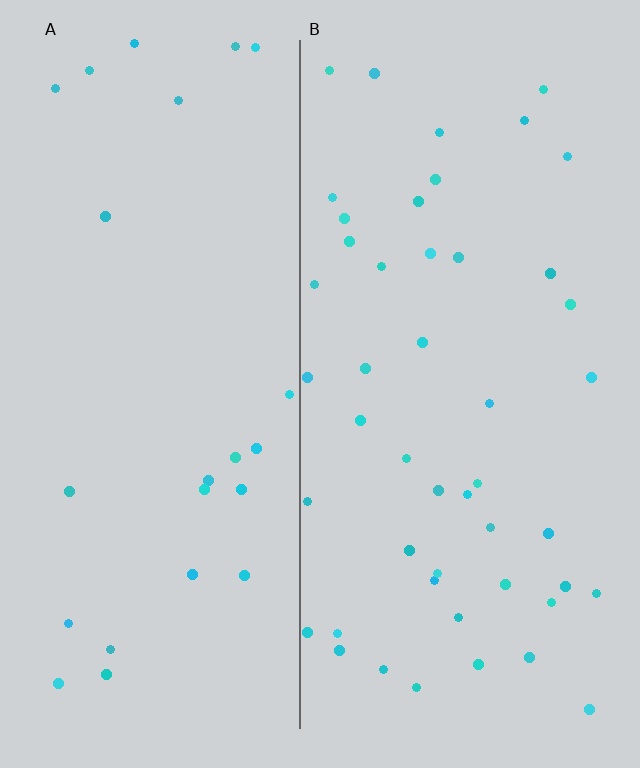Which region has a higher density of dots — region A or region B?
B (the right).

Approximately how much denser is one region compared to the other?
Approximately 2.0× — region B over region A.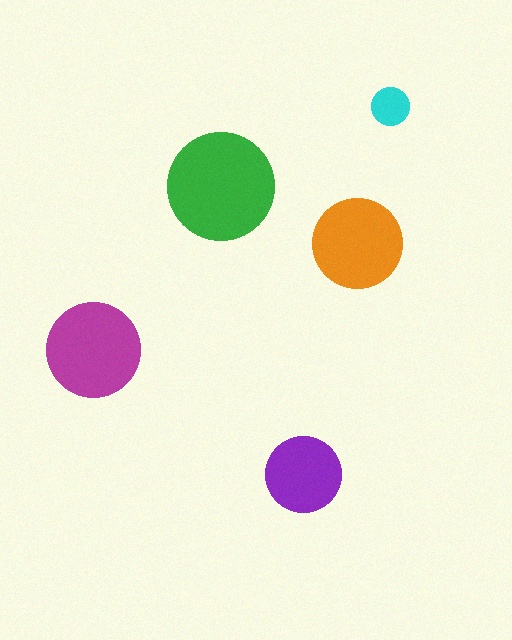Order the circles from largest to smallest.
the green one, the magenta one, the orange one, the purple one, the cyan one.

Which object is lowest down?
The purple circle is bottommost.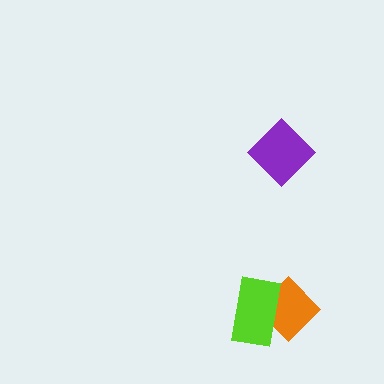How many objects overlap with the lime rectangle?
1 object overlaps with the lime rectangle.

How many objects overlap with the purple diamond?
0 objects overlap with the purple diamond.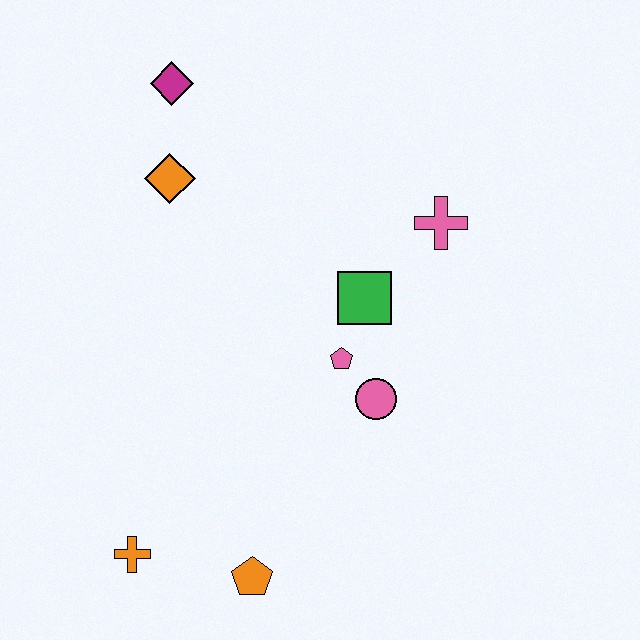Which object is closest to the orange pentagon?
The orange cross is closest to the orange pentagon.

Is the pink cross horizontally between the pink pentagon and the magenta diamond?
No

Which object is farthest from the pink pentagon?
The magenta diamond is farthest from the pink pentagon.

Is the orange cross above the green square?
No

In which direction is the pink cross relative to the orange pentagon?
The pink cross is above the orange pentagon.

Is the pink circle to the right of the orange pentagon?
Yes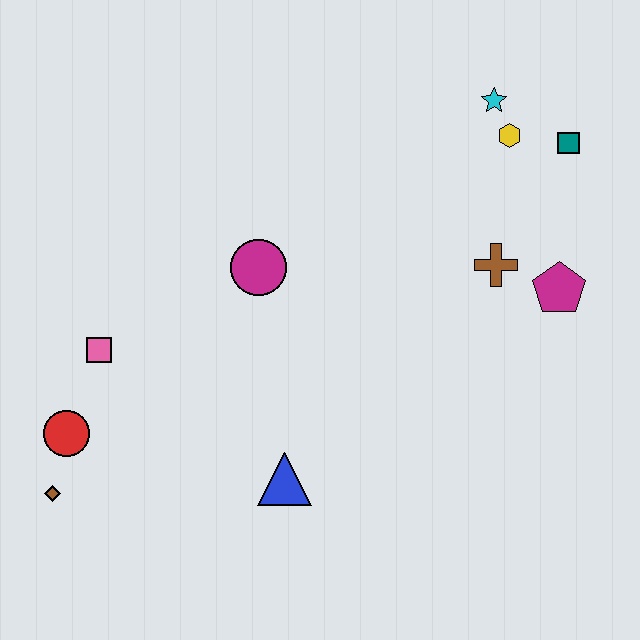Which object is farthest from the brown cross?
The brown diamond is farthest from the brown cross.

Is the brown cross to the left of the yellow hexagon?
Yes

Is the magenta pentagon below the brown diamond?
No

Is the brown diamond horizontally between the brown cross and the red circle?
No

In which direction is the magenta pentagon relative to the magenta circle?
The magenta pentagon is to the right of the magenta circle.